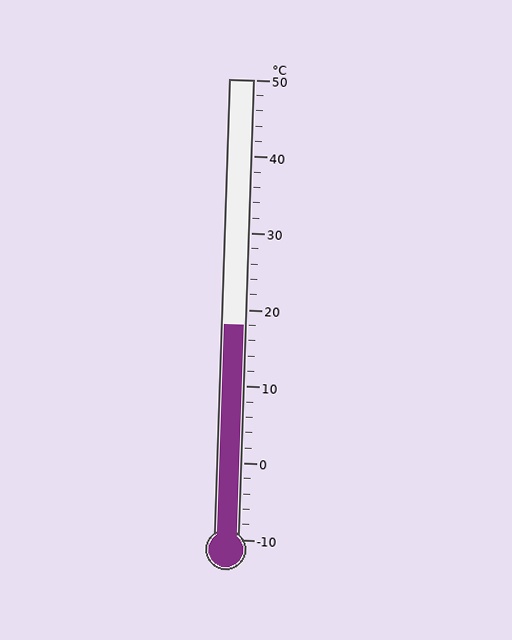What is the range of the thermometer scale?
The thermometer scale ranges from -10°C to 50°C.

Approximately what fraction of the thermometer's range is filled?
The thermometer is filled to approximately 45% of its range.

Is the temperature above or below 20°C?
The temperature is below 20°C.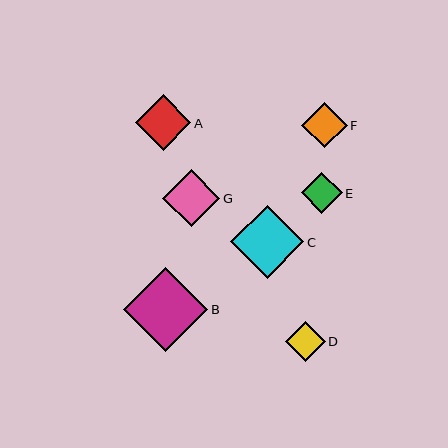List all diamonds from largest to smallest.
From largest to smallest: B, C, G, A, F, E, D.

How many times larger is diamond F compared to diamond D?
Diamond F is approximately 1.2 times the size of diamond D.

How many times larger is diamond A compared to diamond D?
Diamond A is approximately 1.4 times the size of diamond D.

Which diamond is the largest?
Diamond B is the largest with a size of approximately 84 pixels.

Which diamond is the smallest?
Diamond D is the smallest with a size of approximately 39 pixels.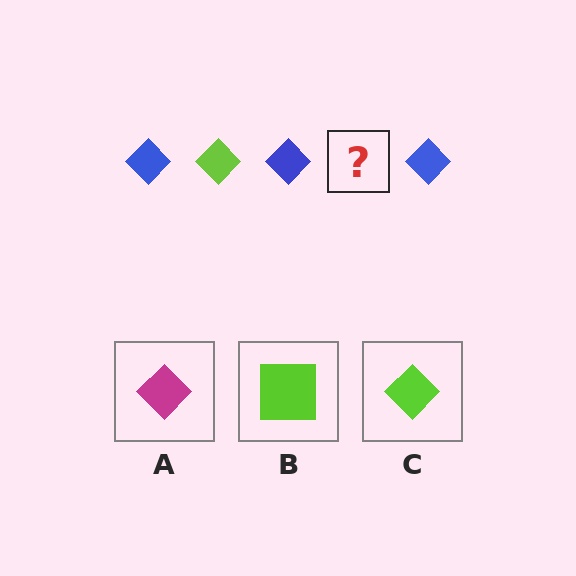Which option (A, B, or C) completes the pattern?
C.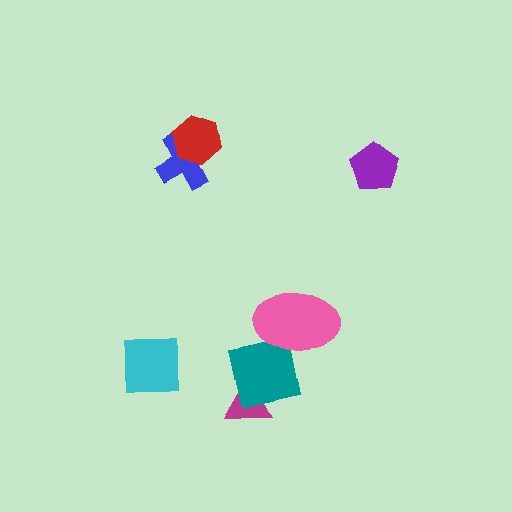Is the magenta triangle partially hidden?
Yes, it is partially covered by another shape.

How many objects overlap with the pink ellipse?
1 object overlaps with the pink ellipse.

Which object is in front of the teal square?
The pink ellipse is in front of the teal square.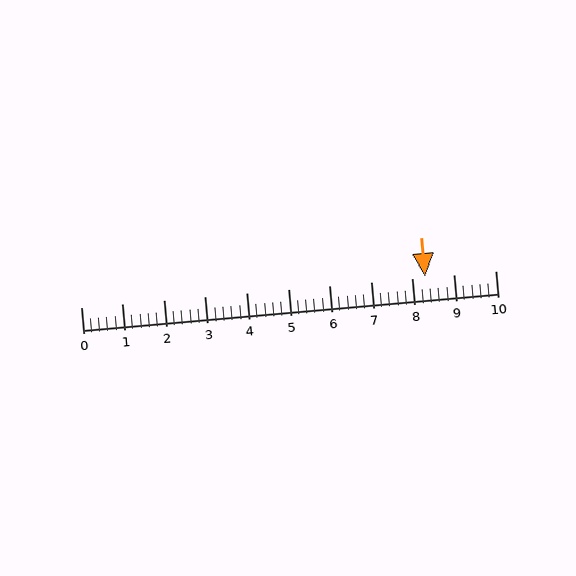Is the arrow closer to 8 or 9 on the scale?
The arrow is closer to 8.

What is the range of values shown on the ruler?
The ruler shows values from 0 to 10.